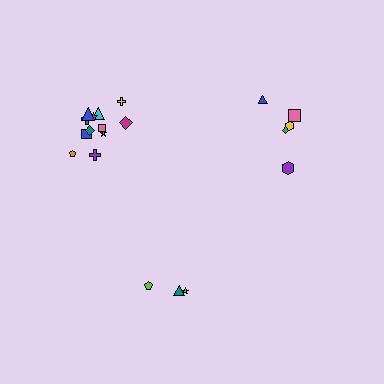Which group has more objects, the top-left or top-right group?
The top-left group.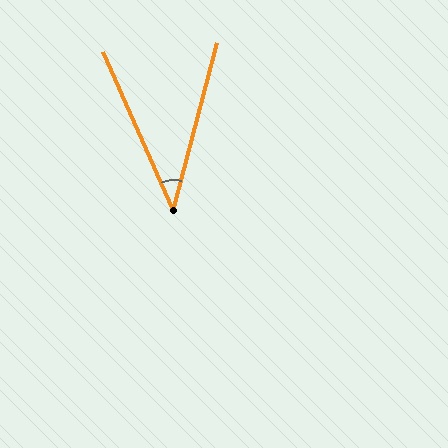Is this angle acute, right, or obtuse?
It is acute.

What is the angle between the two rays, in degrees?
Approximately 38 degrees.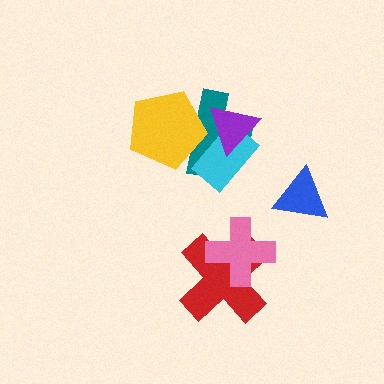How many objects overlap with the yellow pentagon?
1 object overlaps with the yellow pentagon.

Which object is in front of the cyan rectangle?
The purple triangle is in front of the cyan rectangle.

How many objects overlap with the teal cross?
3 objects overlap with the teal cross.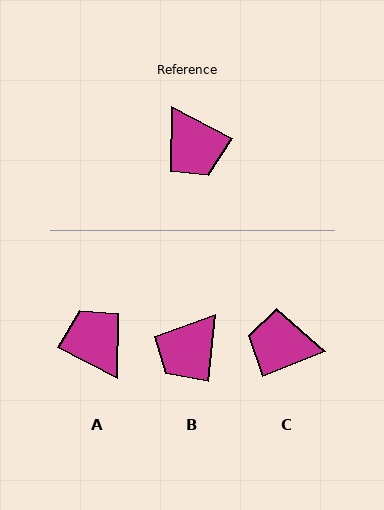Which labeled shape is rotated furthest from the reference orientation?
A, about 179 degrees away.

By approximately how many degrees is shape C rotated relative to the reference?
Approximately 130 degrees clockwise.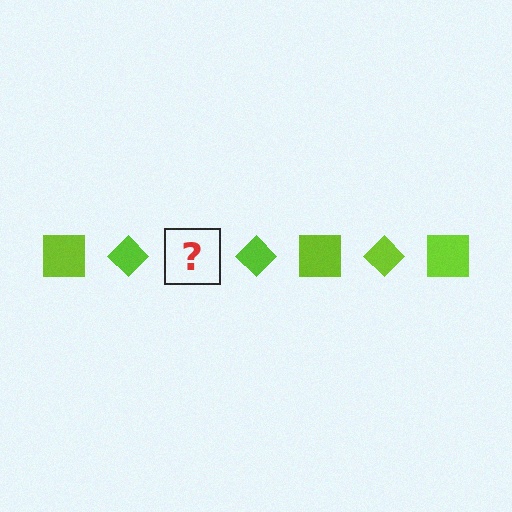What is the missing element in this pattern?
The missing element is a lime square.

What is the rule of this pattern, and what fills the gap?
The rule is that the pattern cycles through square, diamond shapes in lime. The gap should be filled with a lime square.